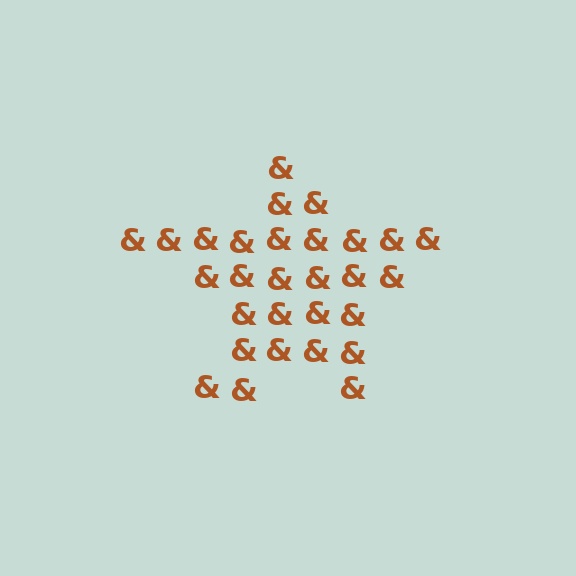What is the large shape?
The large shape is a star.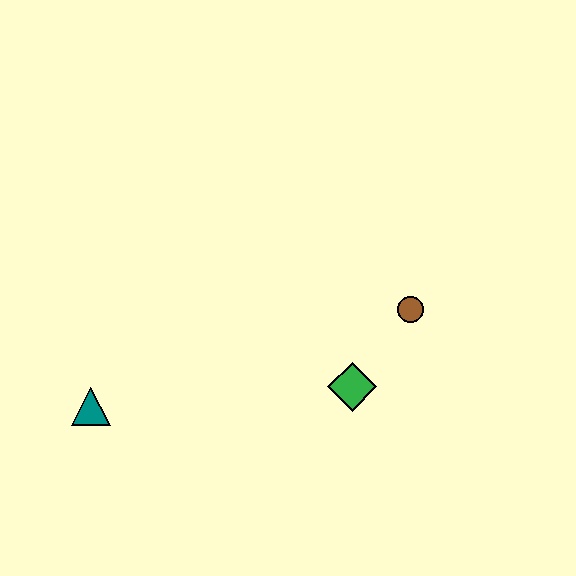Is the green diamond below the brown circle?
Yes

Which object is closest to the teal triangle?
The green diamond is closest to the teal triangle.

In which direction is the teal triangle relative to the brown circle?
The teal triangle is to the left of the brown circle.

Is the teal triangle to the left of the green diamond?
Yes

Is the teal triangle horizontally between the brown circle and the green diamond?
No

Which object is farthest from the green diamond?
The teal triangle is farthest from the green diamond.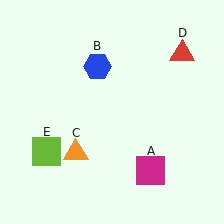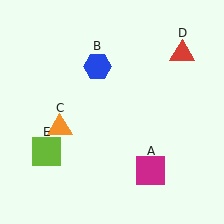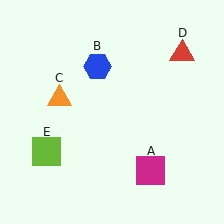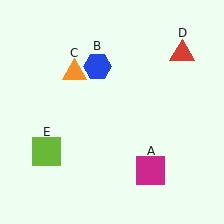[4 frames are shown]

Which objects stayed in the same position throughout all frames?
Magenta square (object A) and blue hexagon (object B) and red triangle (object D) and lime square (object E) remained stationary.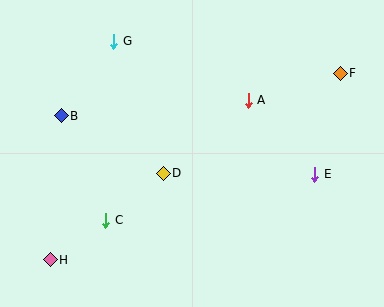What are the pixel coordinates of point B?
Point B is at (61, 116).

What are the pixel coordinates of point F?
Point F is at (340, 73).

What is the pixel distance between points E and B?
The distance between E and B is 260 pixels.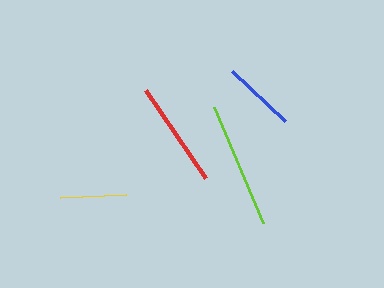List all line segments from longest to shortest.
From longest to shortest: lime, red, blue, yellow.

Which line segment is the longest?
The lime line is the longest at approximately 125 pixels.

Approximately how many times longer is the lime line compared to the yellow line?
The lime line is approximately 1.9 times the length of the yellow line.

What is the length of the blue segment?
The blue segment is approximately 73 pixels long.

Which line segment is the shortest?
The yellow line is the shortest at approximately 66 pixels.